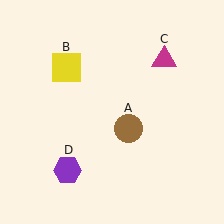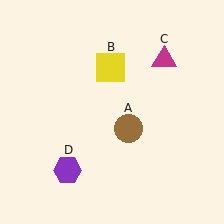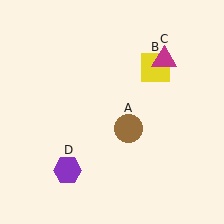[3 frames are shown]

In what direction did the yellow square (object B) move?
The yellow square (object B) moved right.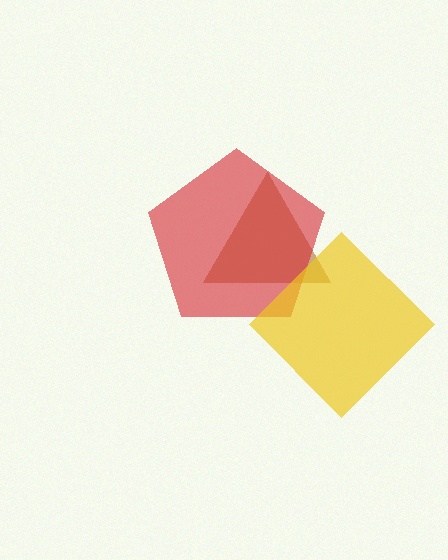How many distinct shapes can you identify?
There are 3 distinct shapes: a brown triangle, a red pentagon, a yellow diamond.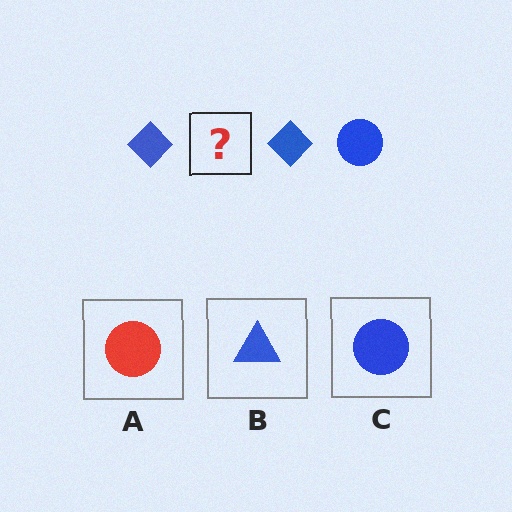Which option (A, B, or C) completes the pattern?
C.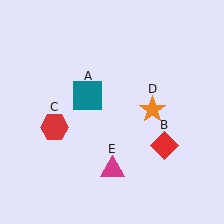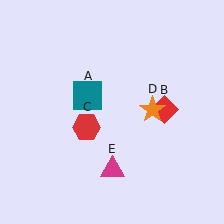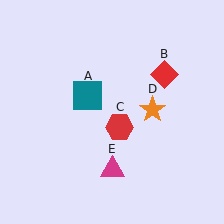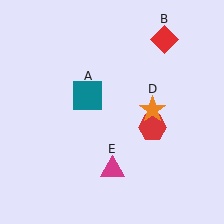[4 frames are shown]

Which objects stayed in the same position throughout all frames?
Teal square (object A) and orange star (object D) and magenta triangle (object E) remained stationary.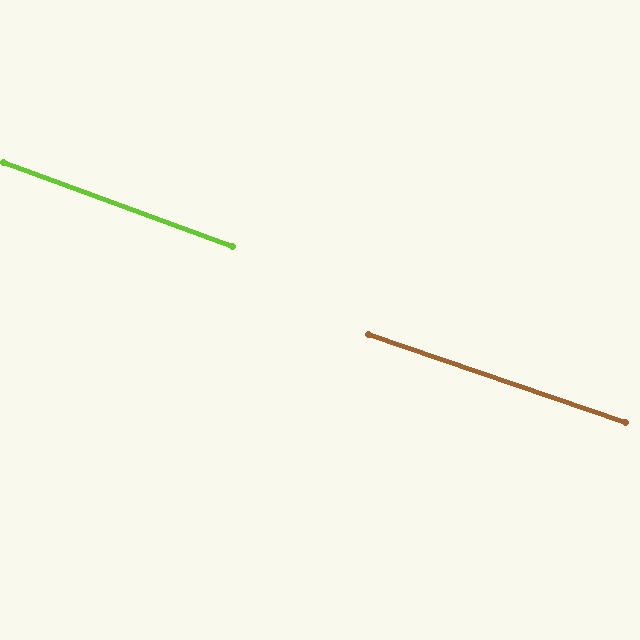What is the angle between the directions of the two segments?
Approximately 1 degree.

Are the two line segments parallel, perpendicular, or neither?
Parallel — their directions differ by only 1.3°.